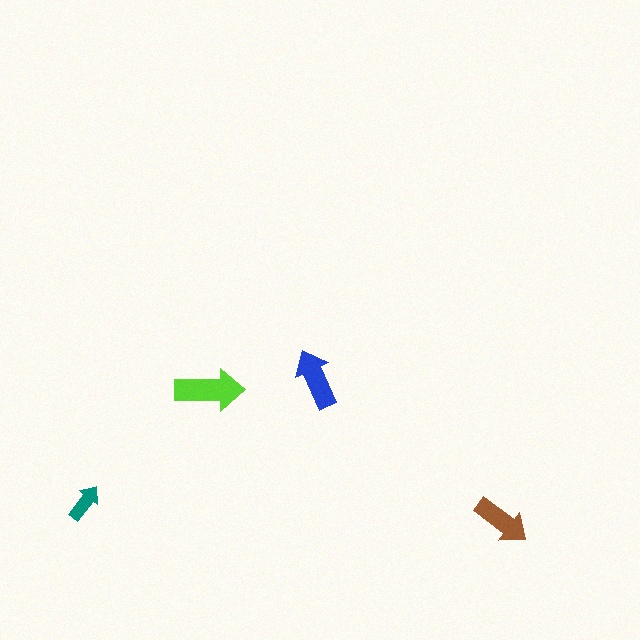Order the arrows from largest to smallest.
the lime one, the blue one, the brown one, the teal one.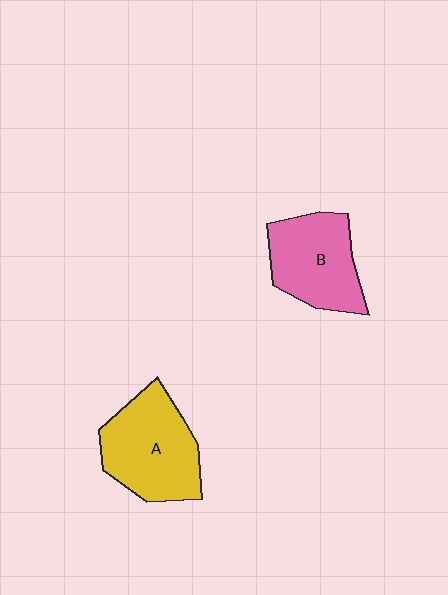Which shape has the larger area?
Shape A (yellow).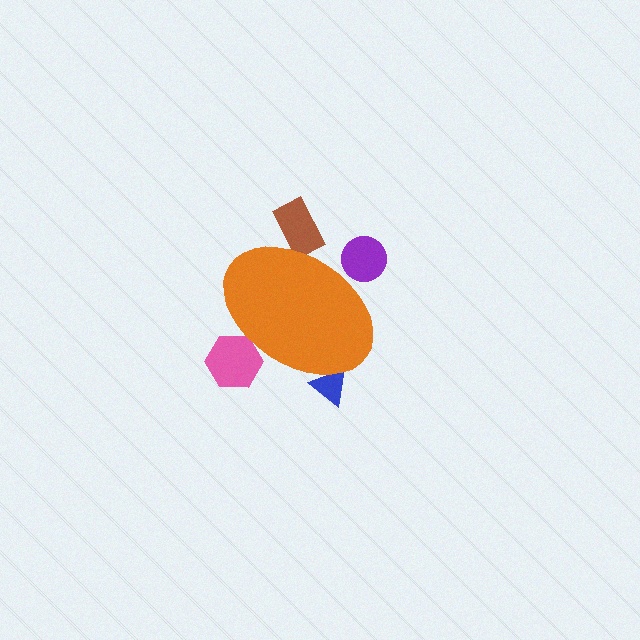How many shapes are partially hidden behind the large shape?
4 shapes are partially hidden.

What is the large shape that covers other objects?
An orange ellipse.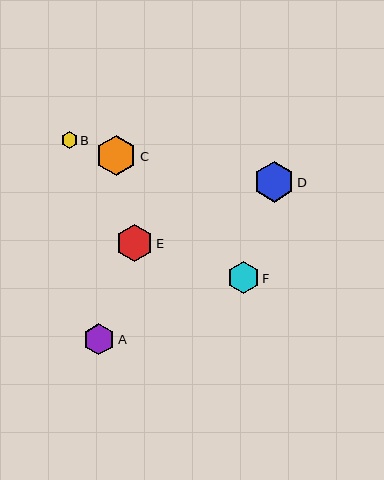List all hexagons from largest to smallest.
From largest to smallest: C, D, E, F, A, B.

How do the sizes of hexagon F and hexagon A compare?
Hexagon F and hexagon A are approximately the same size.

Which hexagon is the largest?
Hexagon C is the largest with a size of approximately 41 pixels.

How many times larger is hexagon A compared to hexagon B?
Hexagon A is approximately 1.9 times the size of hexagon B.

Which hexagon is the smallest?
Hexagon B is the smallest with a size of approximately 16 pixels.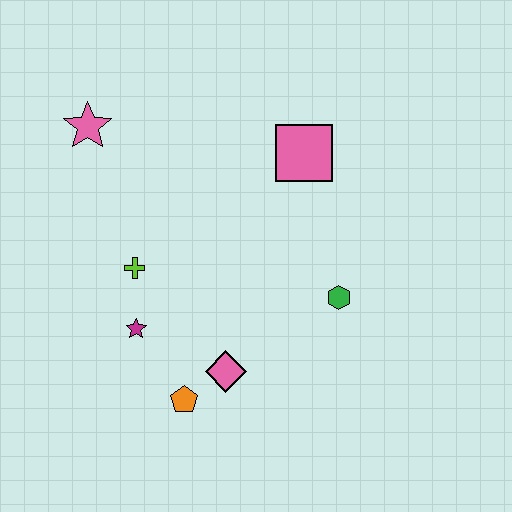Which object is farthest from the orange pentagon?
The pink star is farthest from the orange pentagon.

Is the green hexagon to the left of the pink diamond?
No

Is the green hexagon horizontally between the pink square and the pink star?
No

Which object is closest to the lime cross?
The magenta star is closest to the lime cross.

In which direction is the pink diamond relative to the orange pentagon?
The pink diamond is to the right of the orange pentagon.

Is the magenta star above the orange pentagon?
Yes